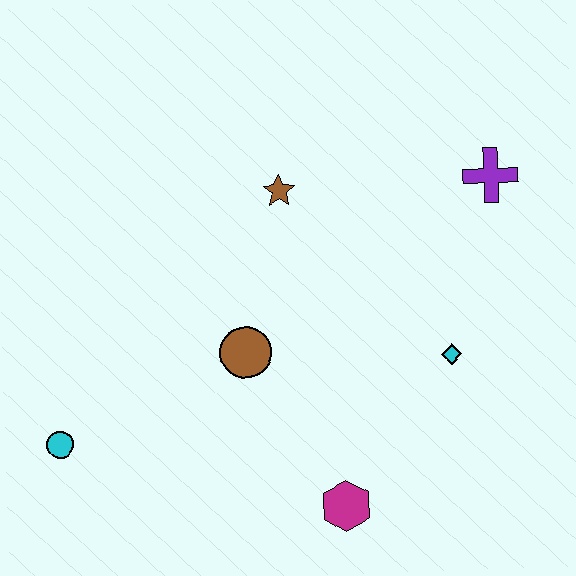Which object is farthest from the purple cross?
The cyan circle is farthest from the purple cross.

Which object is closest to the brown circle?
The brown star is closest to the brown circle.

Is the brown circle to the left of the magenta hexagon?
Yes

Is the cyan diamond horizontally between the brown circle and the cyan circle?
No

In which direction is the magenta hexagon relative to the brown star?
The magenta hexagon is below the brown star.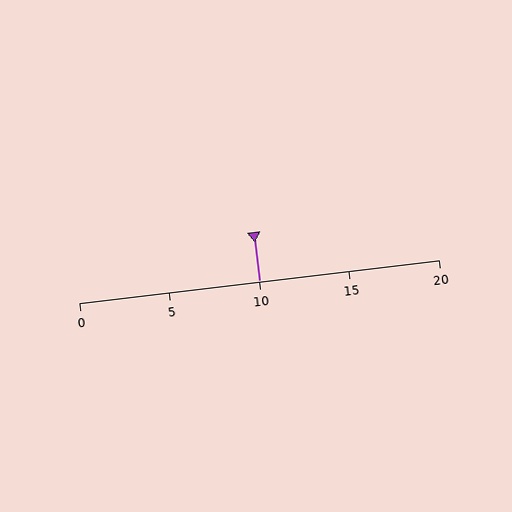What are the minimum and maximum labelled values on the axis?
The axis runs from 0 to 20.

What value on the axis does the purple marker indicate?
The marker indicates approximately 10.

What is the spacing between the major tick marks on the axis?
The major ticks are spaced 5 apart.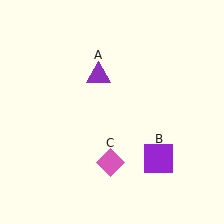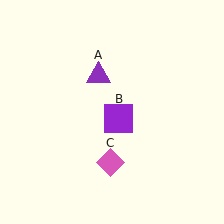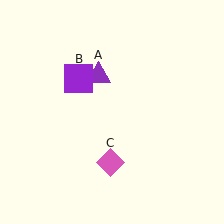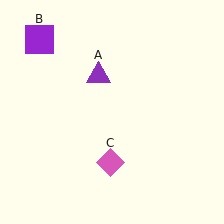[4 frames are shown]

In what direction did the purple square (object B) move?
The purple square (object B) moved up and to the left.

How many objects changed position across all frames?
1 object changed position: purple square (object B).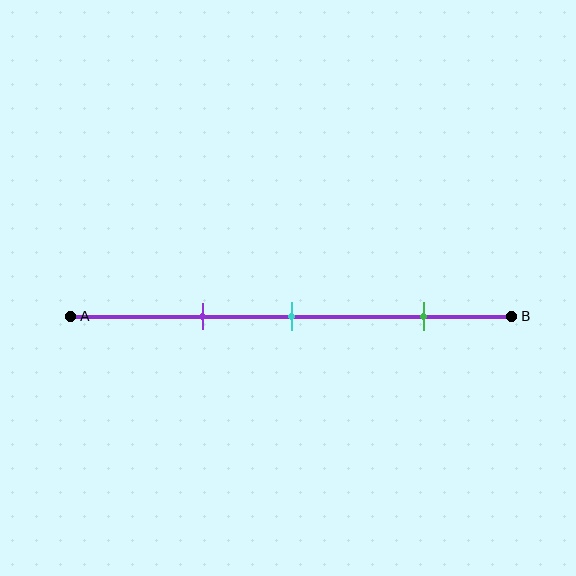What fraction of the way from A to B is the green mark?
The green mark is approximately 80% (0.8) of the way from A to B.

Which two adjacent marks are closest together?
The purple and cyan marks are the closest adjacent pair.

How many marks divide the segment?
There are 3 marks dividing the segment.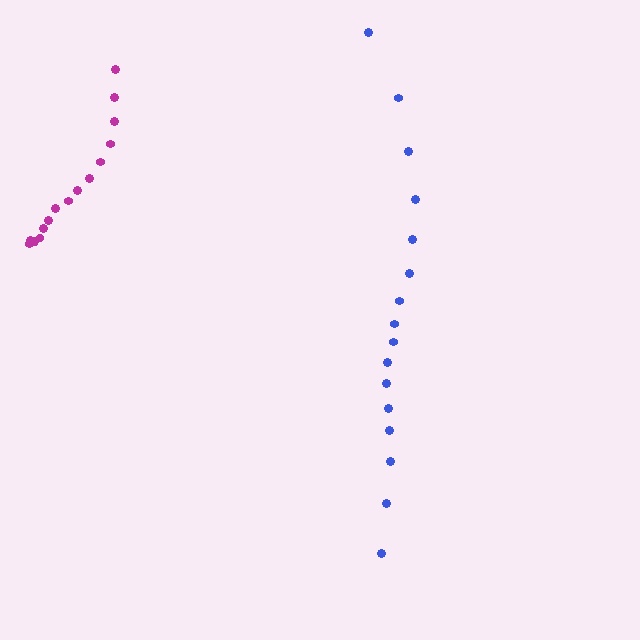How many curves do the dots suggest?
There are 2 distinct paths.